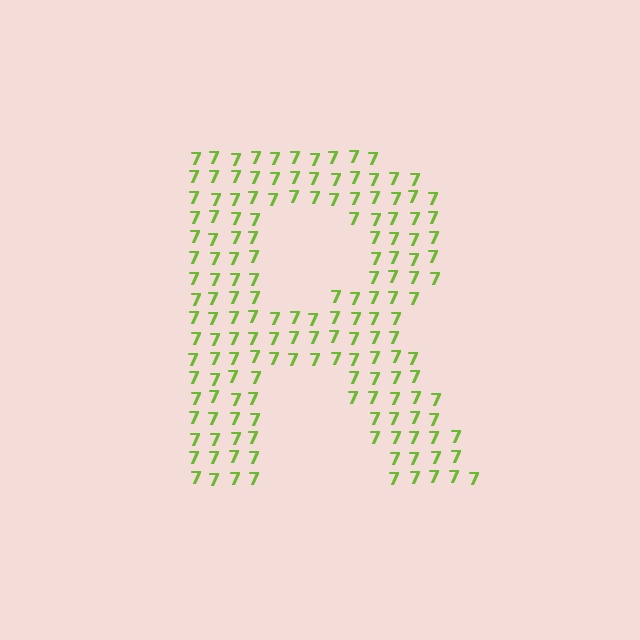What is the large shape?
The large shape is the letter R.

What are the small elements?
The small elements are digit 7's.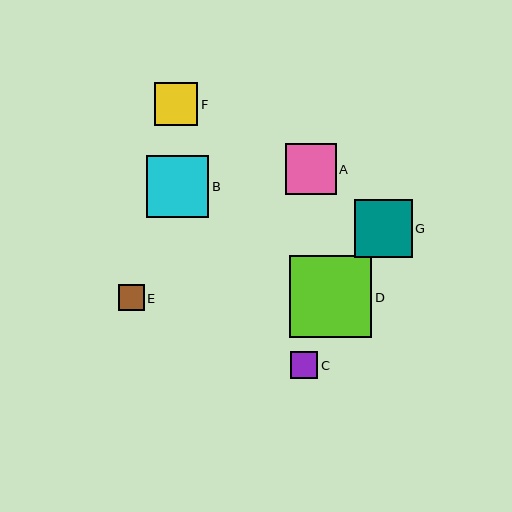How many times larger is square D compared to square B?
Square D is approximately 1.3 times the size of square B.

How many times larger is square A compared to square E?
Square A is approximately 1.9 times the size of square E.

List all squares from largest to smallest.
From largest to smallest: D, B, G, A, F, C, E.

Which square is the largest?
Square D is the largest with a size of approximately 82 pixels.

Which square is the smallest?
Square E is the smallest with a size of approximately 26 pixels.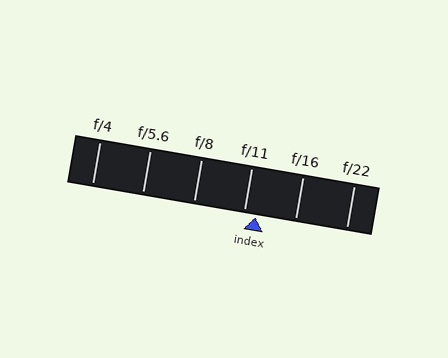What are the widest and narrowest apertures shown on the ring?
The widest aperture shown is f/4 and the narrowest is f/22.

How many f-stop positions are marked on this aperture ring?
There are 6 f-stop positions marked.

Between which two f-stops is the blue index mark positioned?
The index mark is between f/11 and f/16.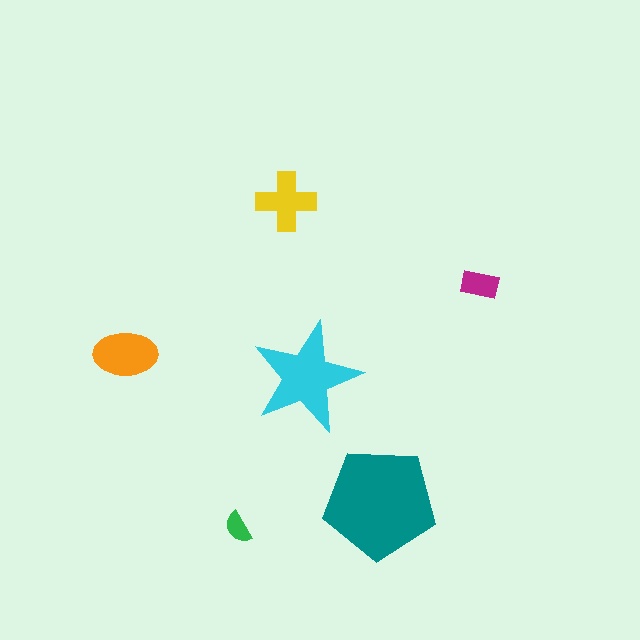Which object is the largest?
The teal pentagon.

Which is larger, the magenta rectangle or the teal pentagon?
The teal pentagon.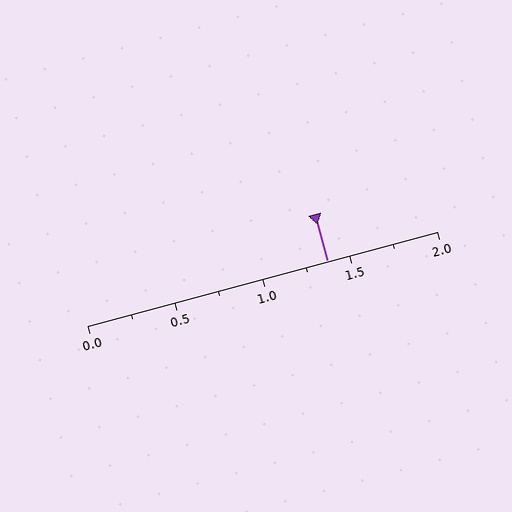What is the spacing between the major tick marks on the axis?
The major ticks are spaced 0.5 apart.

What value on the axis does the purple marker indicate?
The marker indicates approximately 1.38.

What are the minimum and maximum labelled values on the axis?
The axis runs from 0.0 to 2.0.